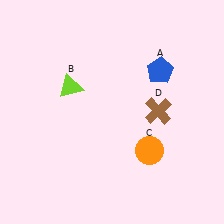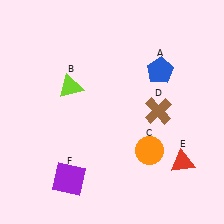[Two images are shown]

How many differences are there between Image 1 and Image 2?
There are 2 differences between the two images.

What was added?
A red triangle (E), a purple square (F) were added in Image 2.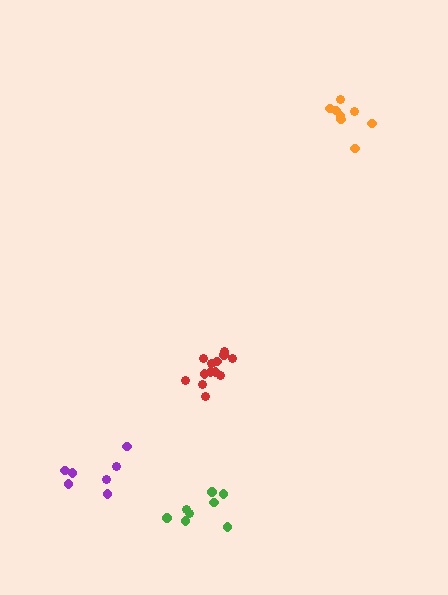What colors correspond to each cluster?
The clusters are colored: purple, red, orange, green.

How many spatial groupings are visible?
There are 4 spatial groupings.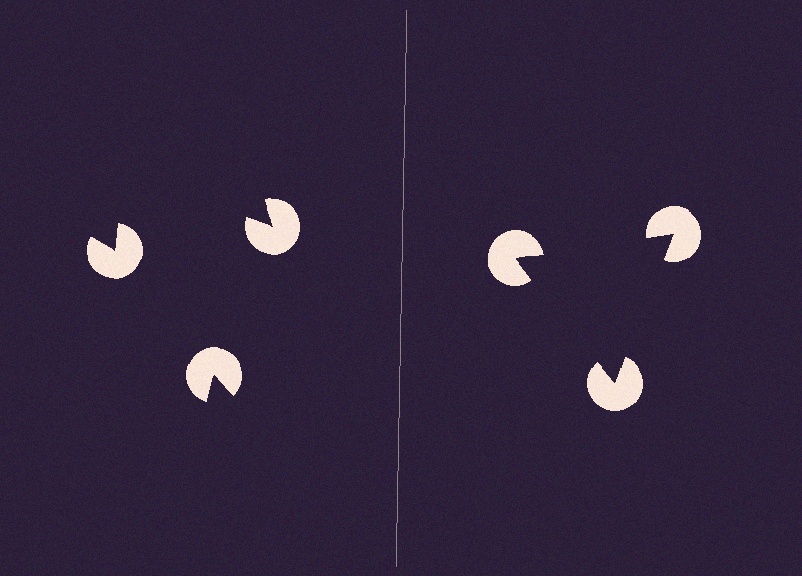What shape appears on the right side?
An illusory triangle.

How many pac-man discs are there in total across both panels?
6 — 3 on each side.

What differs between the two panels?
The pac-man discs are positioned identically on both sides; only the wedge orientations differ. On the right they align to a triangle; on the left they are misaligned.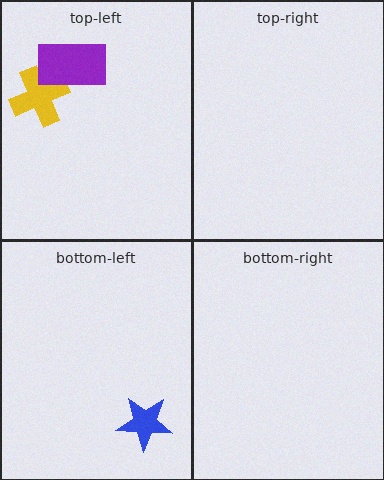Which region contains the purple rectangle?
The top-left region.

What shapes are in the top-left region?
The yellow cross, the purple rectangle.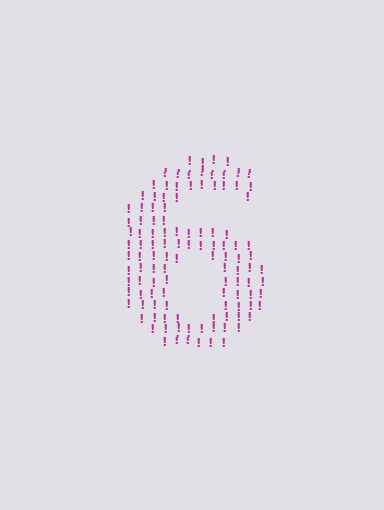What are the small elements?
The small elements are exclamation marks.